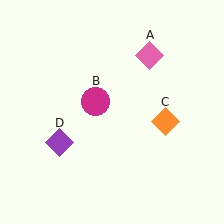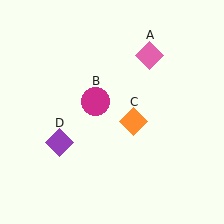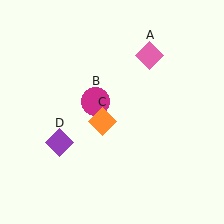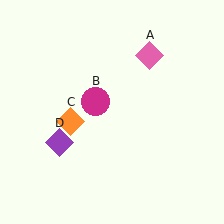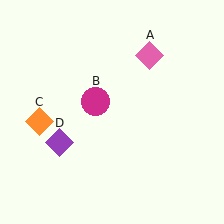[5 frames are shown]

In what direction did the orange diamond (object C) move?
The orange diamond (object C) moved left.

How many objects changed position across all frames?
1 object changed position: orange diamond (object C).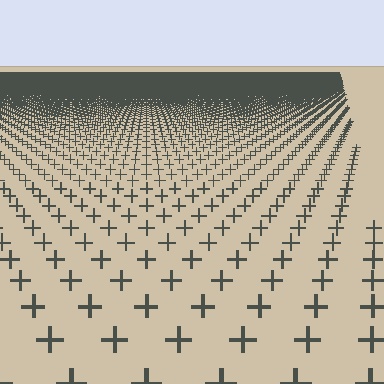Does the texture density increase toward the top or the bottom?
Density increases toward the top.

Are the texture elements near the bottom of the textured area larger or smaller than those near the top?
Larger. Near the bottom, elements are closer to the viewer and appear at a bigger on-screen size.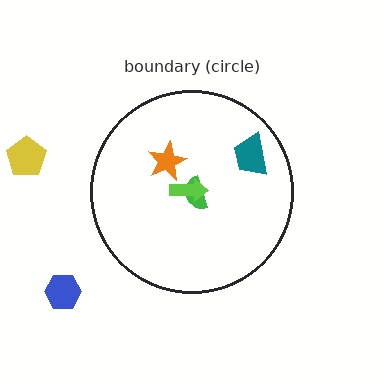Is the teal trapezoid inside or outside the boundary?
Inside.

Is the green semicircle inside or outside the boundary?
Inside.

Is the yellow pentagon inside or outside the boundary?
Outside.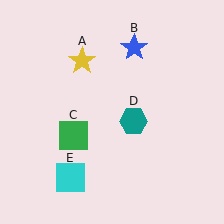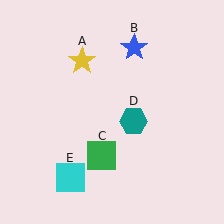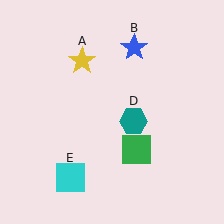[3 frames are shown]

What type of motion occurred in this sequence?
The green square (object C) rotated counterclockwise around the center of the scene.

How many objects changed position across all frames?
1 object changed position: green square (object C).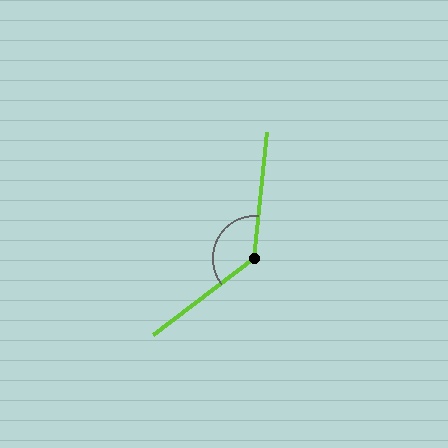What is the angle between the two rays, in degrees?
Approximately 133 degrees.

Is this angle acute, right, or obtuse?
It is obtuse.